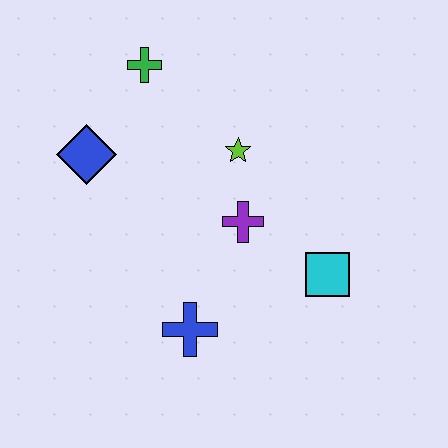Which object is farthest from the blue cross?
The green cross is farthest from the blue cross.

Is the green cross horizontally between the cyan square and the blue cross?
No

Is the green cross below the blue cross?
No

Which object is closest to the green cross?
The blue diamond is closest to the green cross.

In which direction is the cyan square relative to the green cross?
The cyan square is below the green cross.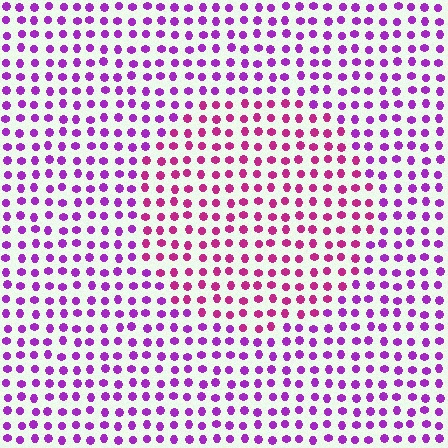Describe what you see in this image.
The image is filled with small purple elements in a uniform arrangement. A circle-shaped region is visible where the elements are tinted to a slightly different hue, forming a subtle color boundary.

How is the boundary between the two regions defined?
The boundary is defined purely by a slight shift in hue (about 33 degrees). Spacing, size, and orientation are identical on both sides.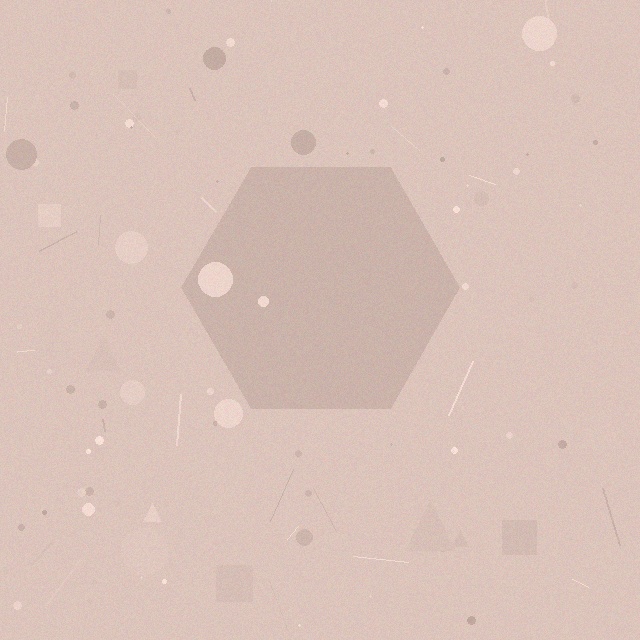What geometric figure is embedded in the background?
A hexagon is embedded in the background.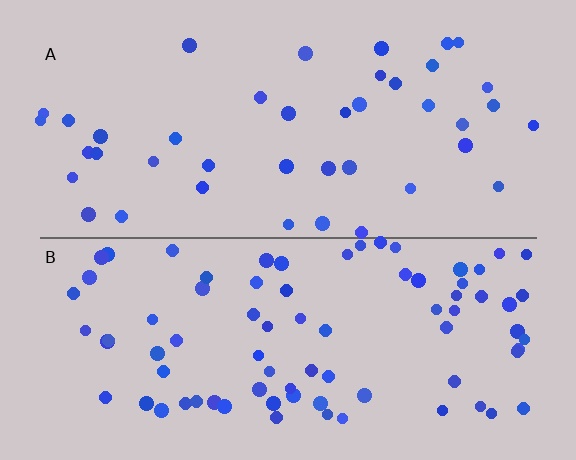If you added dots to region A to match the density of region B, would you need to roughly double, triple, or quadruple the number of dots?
Approximately double.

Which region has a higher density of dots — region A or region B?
B (the bottom).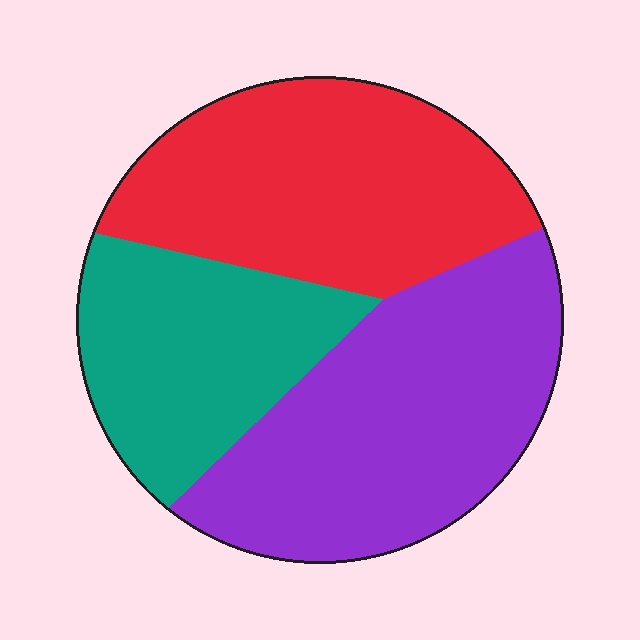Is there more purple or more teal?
Purple.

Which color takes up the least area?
Teal, at roughly 25%.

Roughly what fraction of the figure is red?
Red covers 35% of the figure.